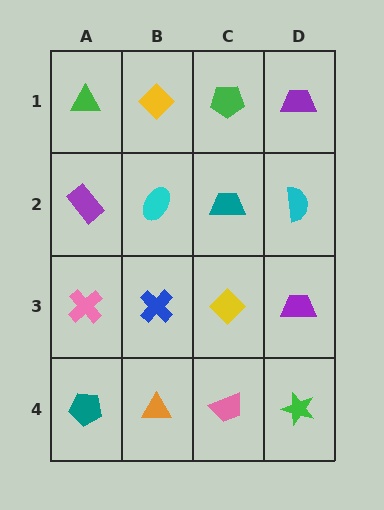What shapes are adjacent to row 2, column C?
A green pentagon (row 1, column C), a yellow diamond (row 3, column C), a cyan ellipse (row 2, column B), a cyan semicircle (row 2, column D).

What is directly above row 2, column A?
A green triangle.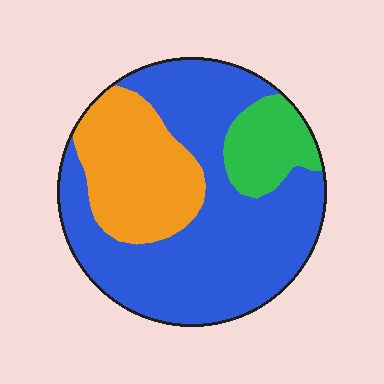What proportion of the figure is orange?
Orange takes up between a sixth and a third of the figure.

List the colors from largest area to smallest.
From largest to smallest: blue, orange, green.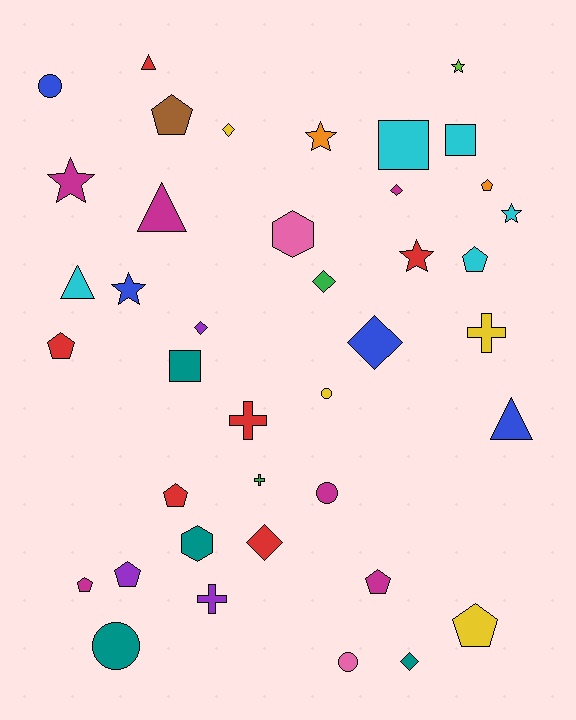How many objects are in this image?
There are 40 objects.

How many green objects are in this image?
There are 2 green objects.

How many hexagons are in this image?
There are 2 hexagons.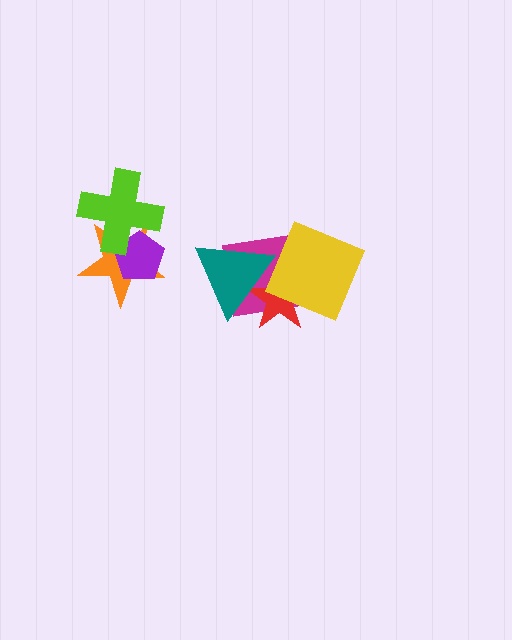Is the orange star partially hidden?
Yes, it is partially covered by another shape.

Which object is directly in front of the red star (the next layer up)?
The yellow square is directly in front of the red star.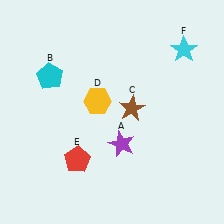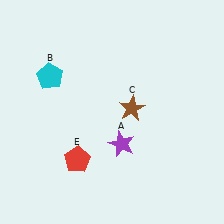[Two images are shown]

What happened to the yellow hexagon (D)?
The yellow hexagon (D) was removed in Image 2. It was in the top-left area of Image 1.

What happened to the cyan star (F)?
The cyan star (F) was removed in Image 2. It was in the top-right area of Image 1.